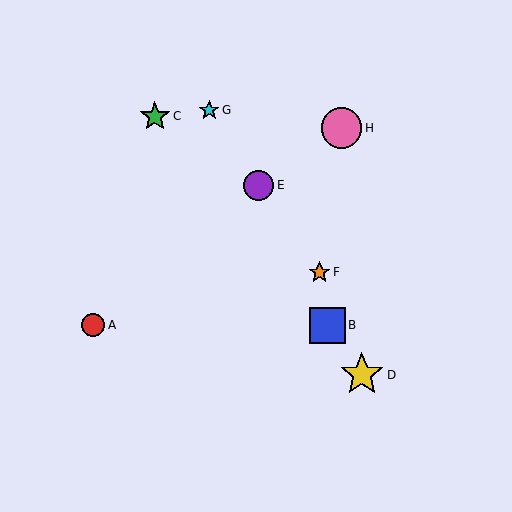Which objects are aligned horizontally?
Objects A, B are aligned horizontally.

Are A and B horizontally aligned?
Yes, both are at y≈325.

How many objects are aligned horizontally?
2 objects (A, B) are aligned horizontally.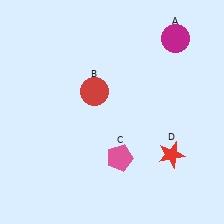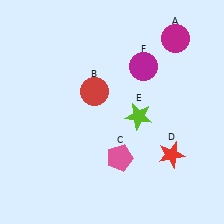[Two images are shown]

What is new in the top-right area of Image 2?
A magenta circle (F) was added in the top-right area of Image 2.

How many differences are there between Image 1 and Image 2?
There are 2 differences between the two images.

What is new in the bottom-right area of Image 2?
A lime star (E) was added in the bottom-right area of Image 2.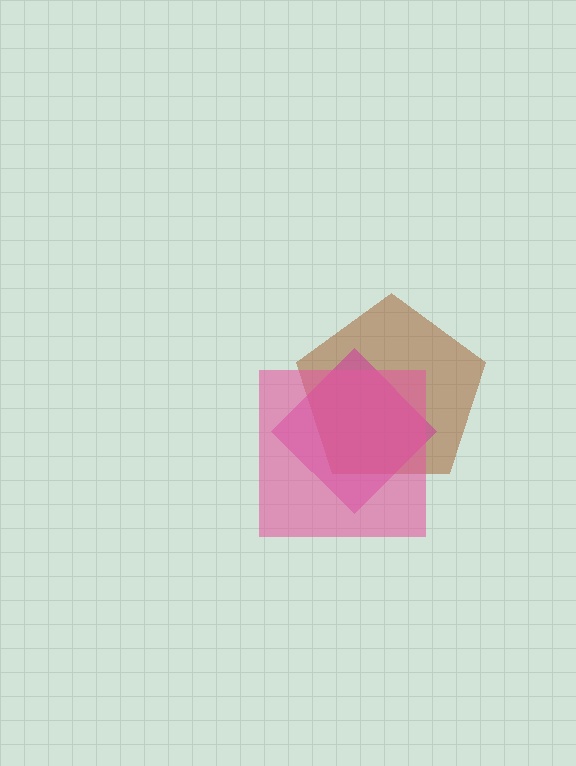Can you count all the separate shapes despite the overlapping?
Yes, there are 3 separate shapes.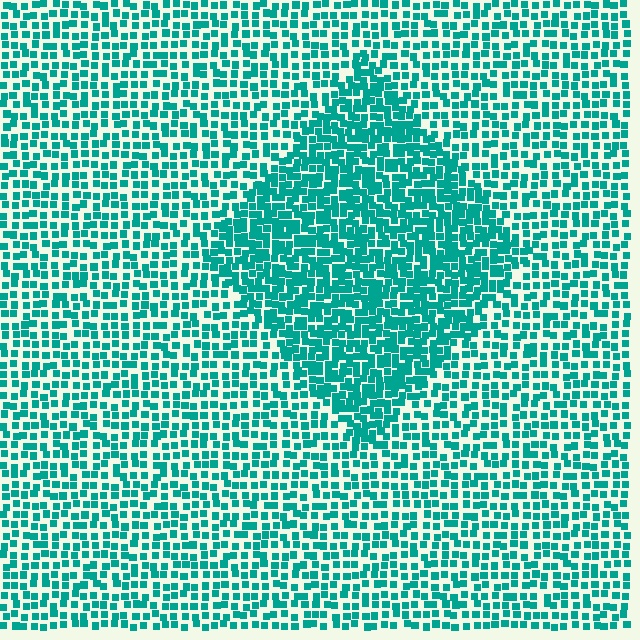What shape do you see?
I see a diamond.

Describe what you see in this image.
The image contains small teal elements arranged at two different densities. A diamond-shaped region is visible where the elements are more densely packed than the surrounding area.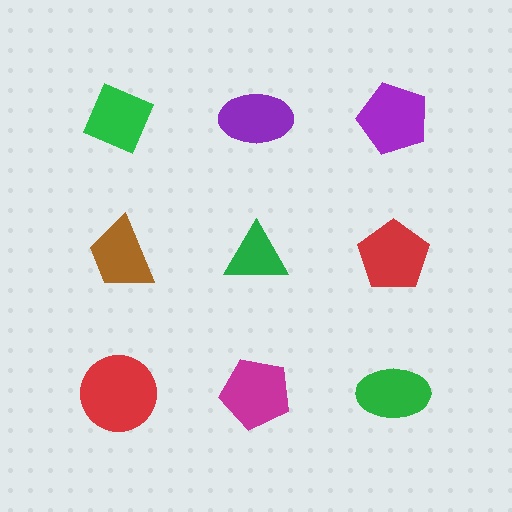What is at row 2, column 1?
A brown trapezoid.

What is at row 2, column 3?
A red pentagon.